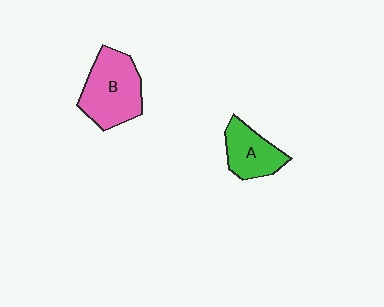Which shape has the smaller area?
Shape A (green).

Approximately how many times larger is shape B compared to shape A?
Approximately 1.5 times.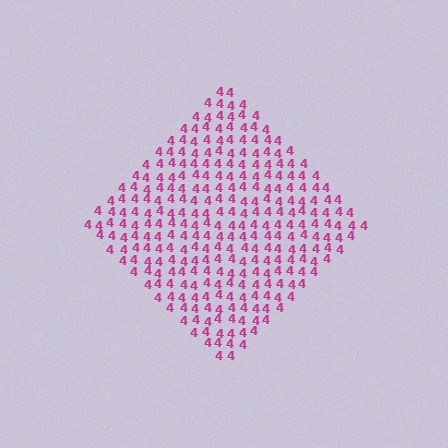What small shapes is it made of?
It is made of small digit 4's.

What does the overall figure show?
The overall figure shows a diamond.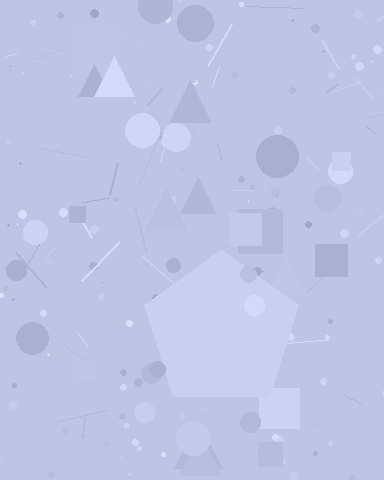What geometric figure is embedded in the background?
A pentagon is embedded in the background.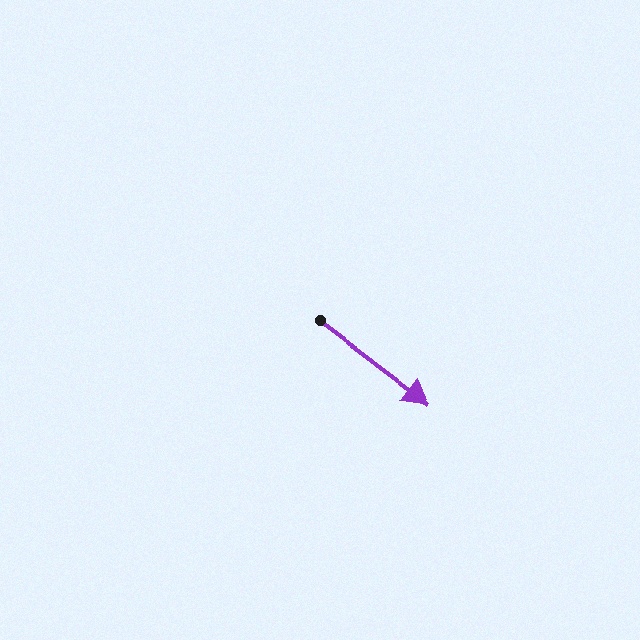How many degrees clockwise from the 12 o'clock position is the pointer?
Approximately 127 degrees.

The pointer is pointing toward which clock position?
Roughly 4 o'clock.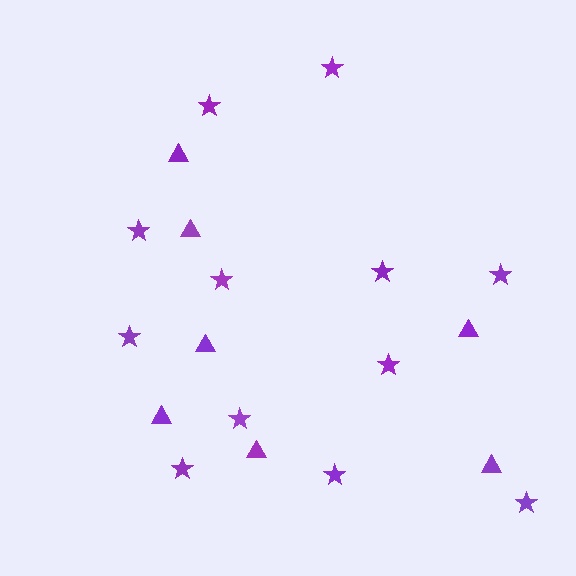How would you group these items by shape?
There are 2 groups: one group of stars (12) and one group of triangles (7).